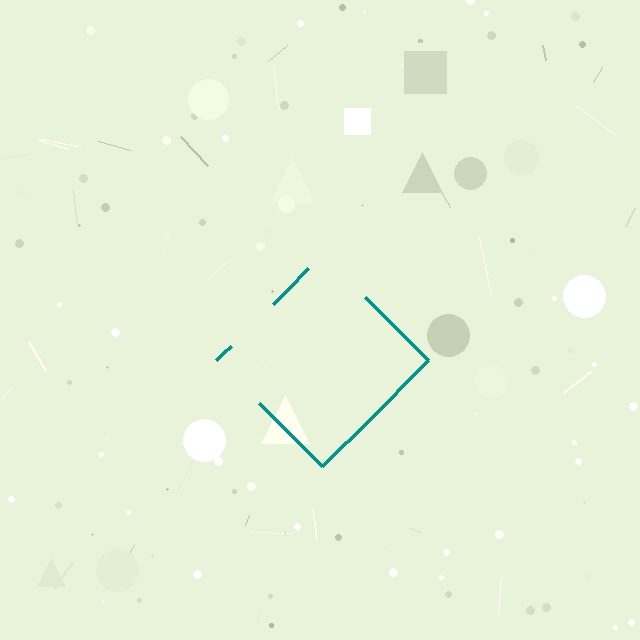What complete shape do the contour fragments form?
The contour fragments form a diamond.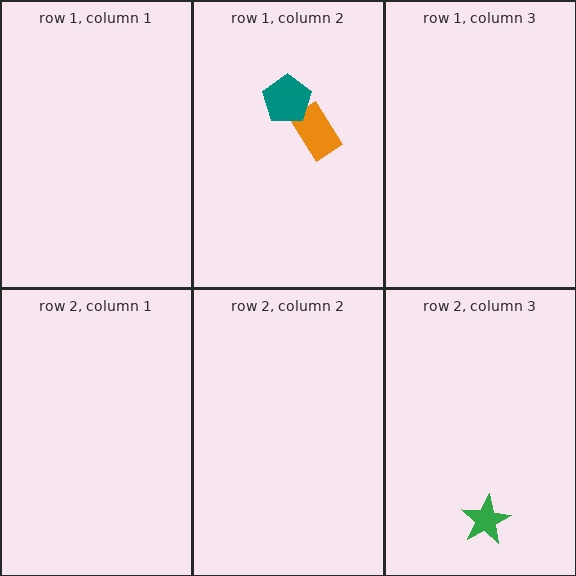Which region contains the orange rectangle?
The row 1, column 2 region.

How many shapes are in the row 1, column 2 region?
2.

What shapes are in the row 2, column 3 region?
The green star.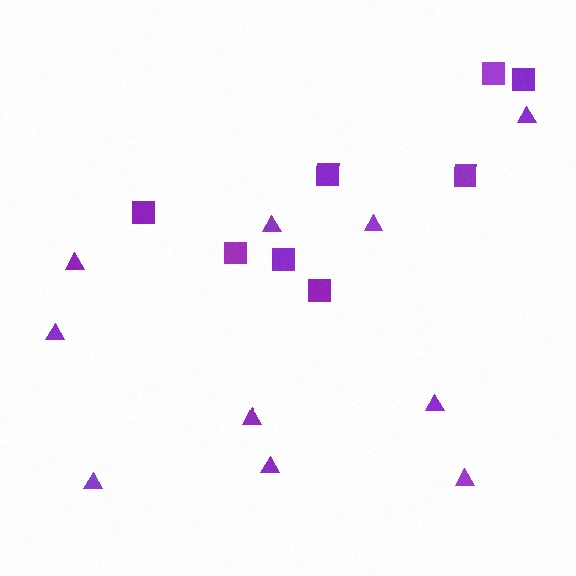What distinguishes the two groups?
There are 2 groups: one group of triangles (10) and one group of squares (8).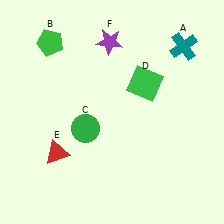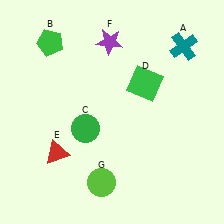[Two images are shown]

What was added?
A lime circle (G) was added in Image 2.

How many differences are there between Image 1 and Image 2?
There is 1 difference between the two images.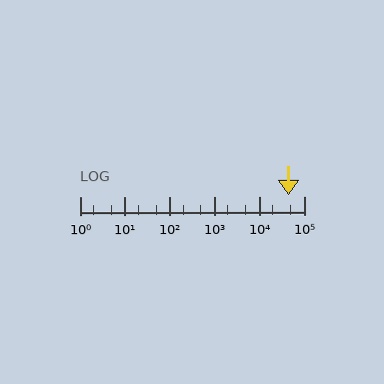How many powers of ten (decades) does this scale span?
The scale spans 5 decades, from 1 to 100000.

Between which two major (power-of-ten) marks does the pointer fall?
The pointer is between 10000 and 100000.